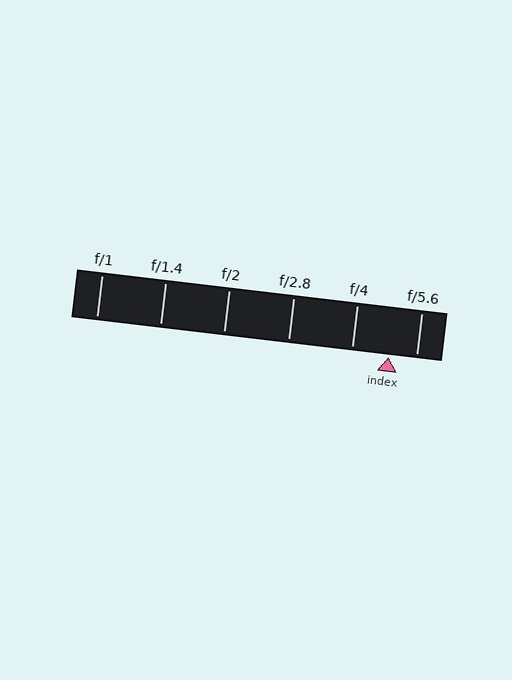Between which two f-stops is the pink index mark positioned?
The index mark is between f/4 and f/5.6.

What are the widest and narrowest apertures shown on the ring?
The widest aperture shown is f/1 and the narrowest is f/5.6.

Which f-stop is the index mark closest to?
The index mark is closest to f/5.6.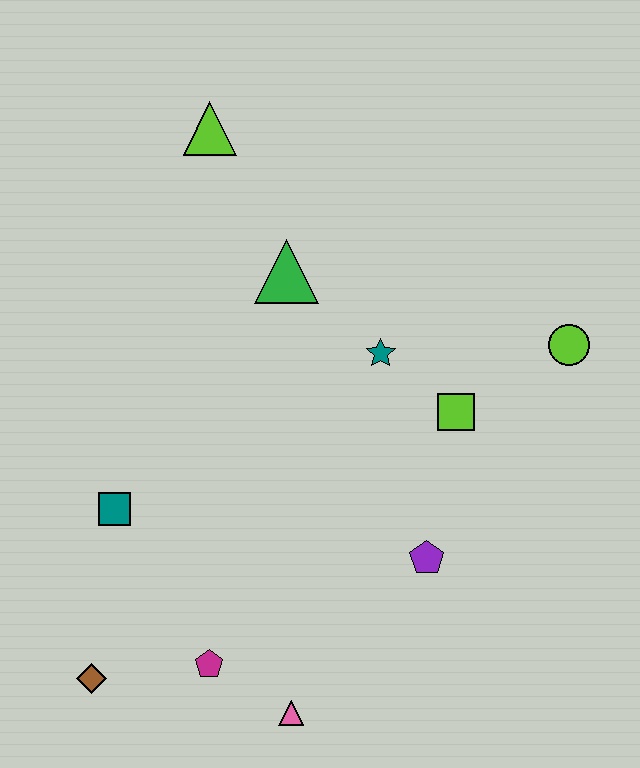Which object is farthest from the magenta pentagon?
The lime triangle is farthest from the magenta pentagon.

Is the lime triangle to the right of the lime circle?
No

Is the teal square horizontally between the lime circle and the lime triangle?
No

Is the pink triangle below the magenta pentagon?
Yes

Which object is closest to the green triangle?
The teal star is closest to the green triangle.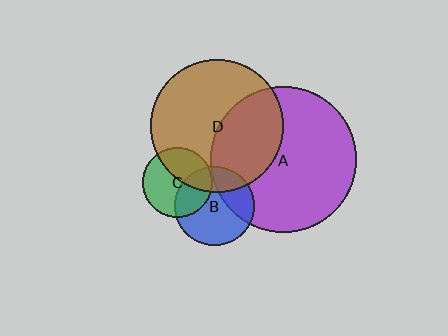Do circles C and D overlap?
Yes.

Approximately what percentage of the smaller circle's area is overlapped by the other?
Approximately 40%.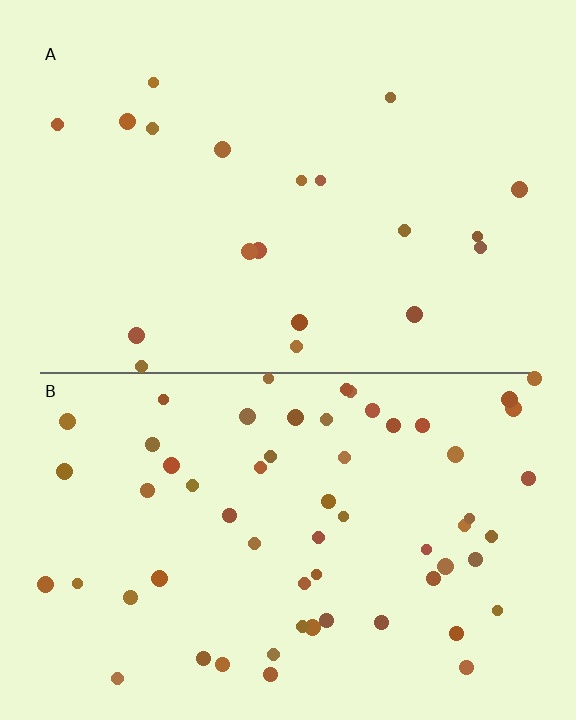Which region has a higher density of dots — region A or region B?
B (the bottom).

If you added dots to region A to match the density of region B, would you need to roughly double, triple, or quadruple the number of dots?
Approximately triple.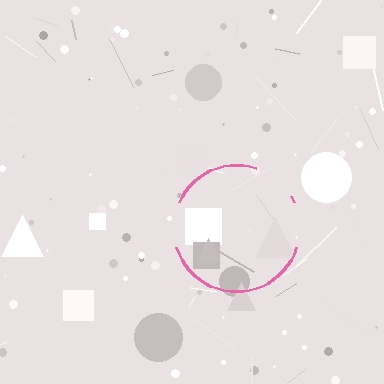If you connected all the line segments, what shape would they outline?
They would outline a circle.